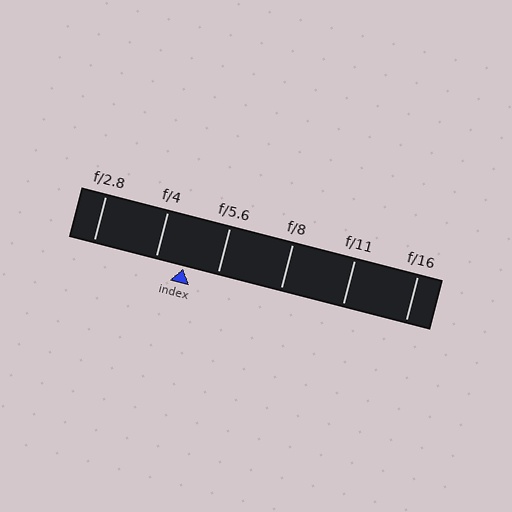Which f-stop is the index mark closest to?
The index mark is closest to f/4.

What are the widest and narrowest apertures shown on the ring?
The widest aperture shown is f/2.8 and the narrowest is f/16.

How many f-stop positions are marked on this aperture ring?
There are 6 f-stop positions marked.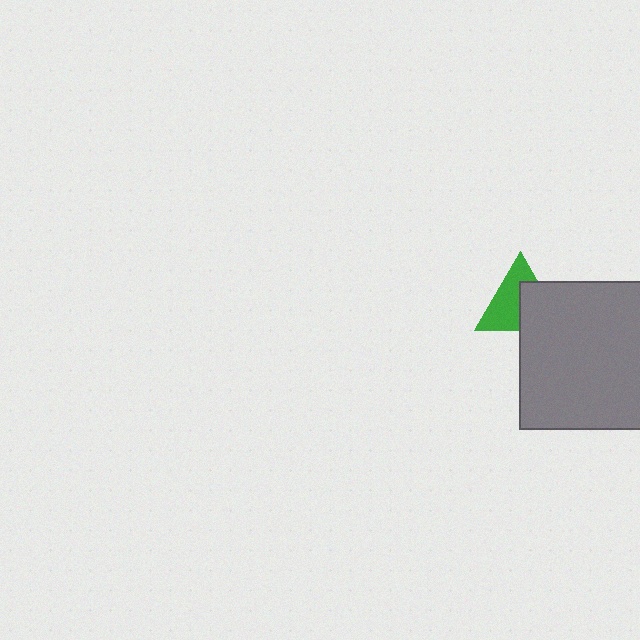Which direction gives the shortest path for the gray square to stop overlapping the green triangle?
Moving toward the lower-right gives the shortest separation.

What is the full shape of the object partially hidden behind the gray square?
The partially hidden object is a green triangle.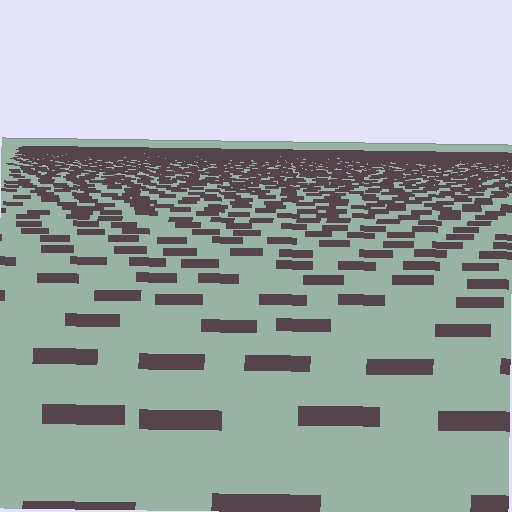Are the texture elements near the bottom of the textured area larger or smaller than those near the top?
Larger. Near the bottom, elements are closer to the viewer and appear at a bigger on-screen size.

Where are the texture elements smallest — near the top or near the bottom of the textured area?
Near the top.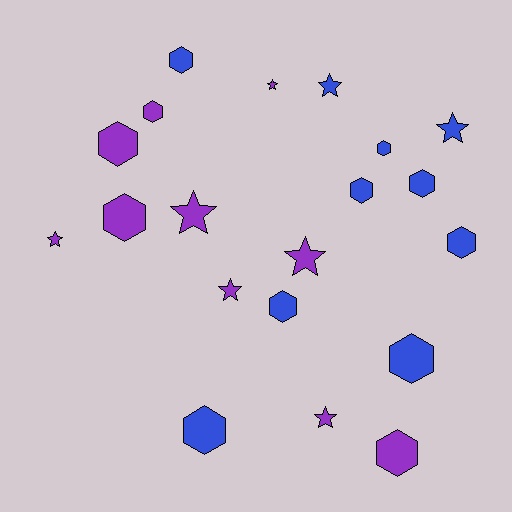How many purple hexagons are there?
There are 4 purple hexagons.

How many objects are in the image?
There are 20 objects.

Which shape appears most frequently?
Hexagon, with 12 objects.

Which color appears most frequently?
Blue, with 10 objects.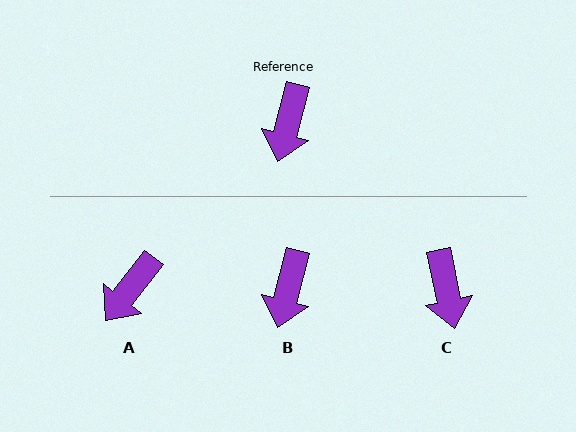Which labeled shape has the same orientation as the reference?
B.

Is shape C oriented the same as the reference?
No, it is off by about 27 degrees.